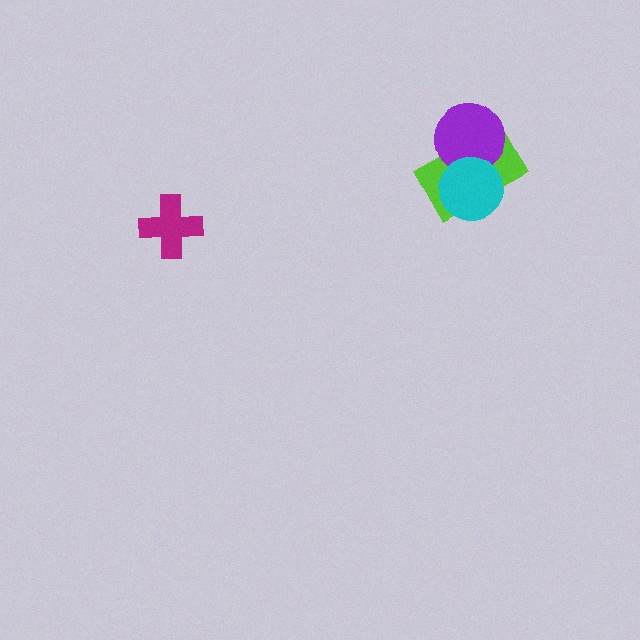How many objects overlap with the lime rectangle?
2 objects overlap with the lime rectangle.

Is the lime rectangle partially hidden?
Yes, it is partially covered by another shape.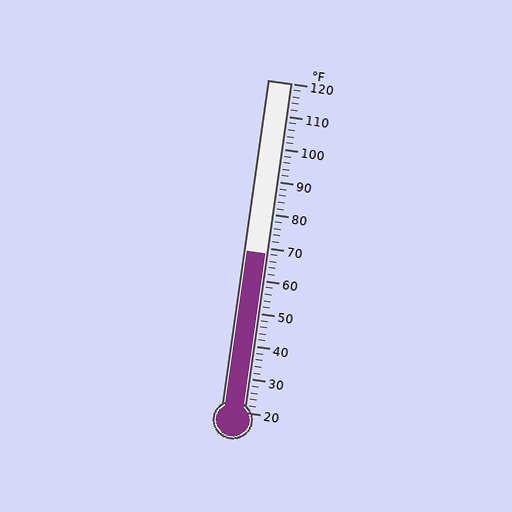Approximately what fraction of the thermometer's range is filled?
The thermometer is filled to approximately 50% of its range.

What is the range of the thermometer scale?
The thermometer scale ranges from 20°F to 120°F.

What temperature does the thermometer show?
The thermometer shows approximately 68°F.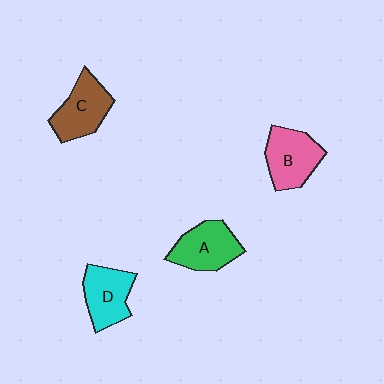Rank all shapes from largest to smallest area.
From largest to smallest: B (pink), A (green), C (brown), D (cyan).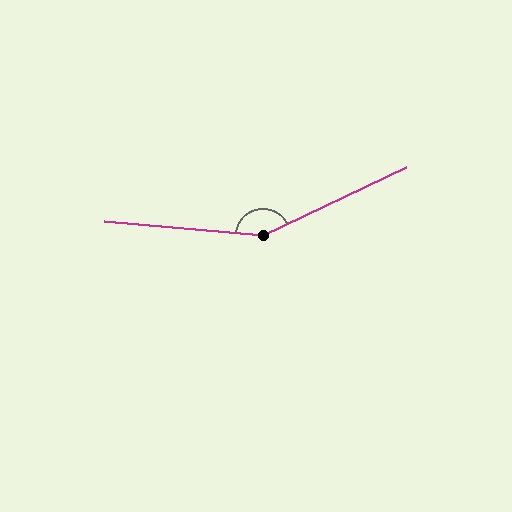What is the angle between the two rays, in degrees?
Approximately 150 degrees.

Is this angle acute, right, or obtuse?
It is obtuse.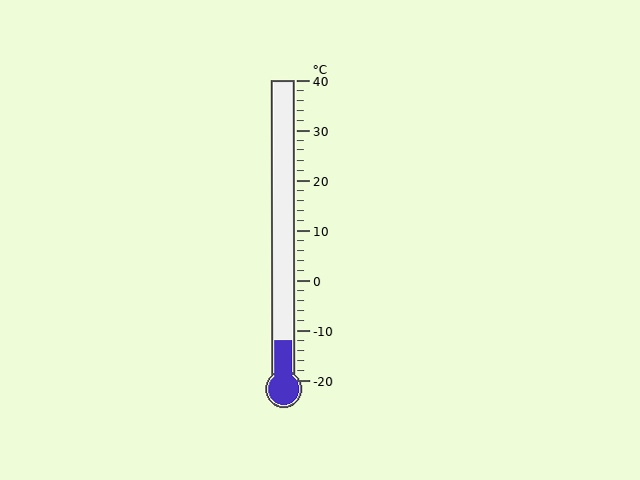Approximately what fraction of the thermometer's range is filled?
The thermometer is filled to approximately 15% of its range.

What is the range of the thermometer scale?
The thermometer scale ranges from -20°C to 40°C.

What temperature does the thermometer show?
The thermometer shows approximately -12°C.